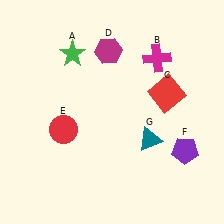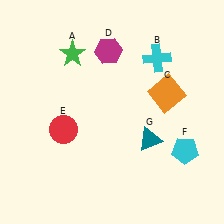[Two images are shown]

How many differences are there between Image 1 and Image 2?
There are 3 differences between the two images.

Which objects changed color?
B changed from magenta to cyan. C changed from red to orange. F changed from purple to cyan.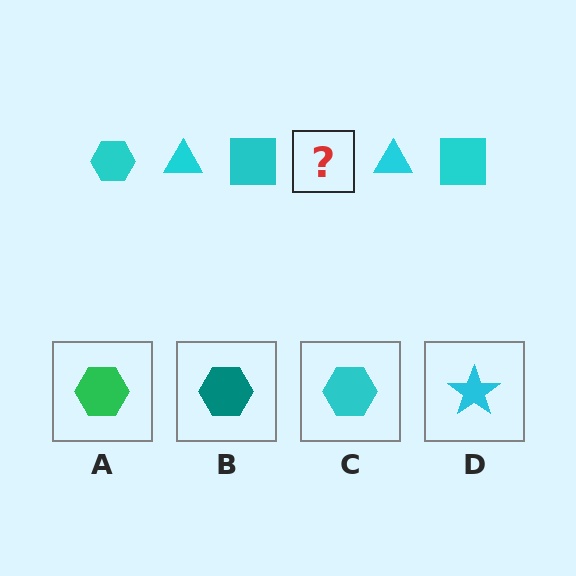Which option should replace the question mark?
Option C.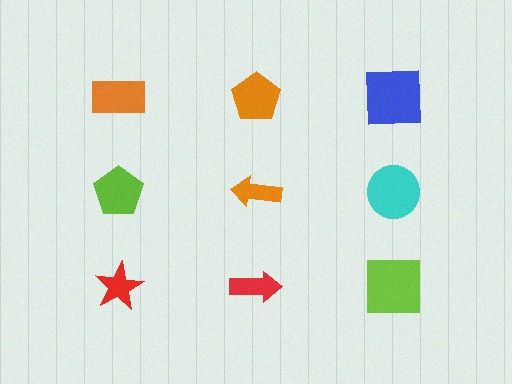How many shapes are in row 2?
3 shapes.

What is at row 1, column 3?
A blue square.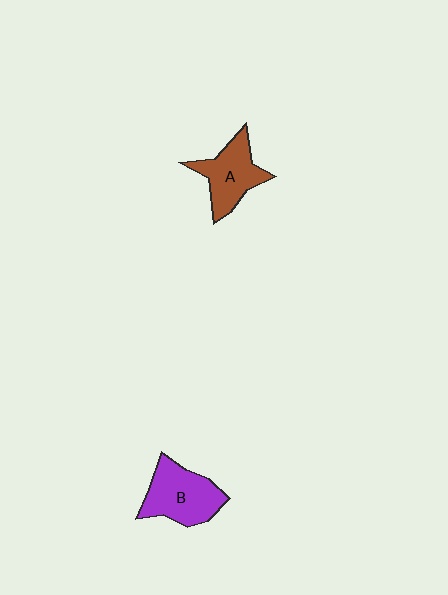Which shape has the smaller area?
Shape A (brown).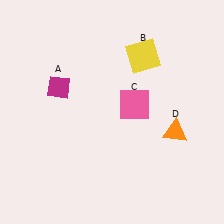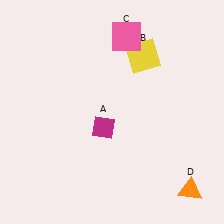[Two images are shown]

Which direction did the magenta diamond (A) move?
The magenta diamond (A) moved right.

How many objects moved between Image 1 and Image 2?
3 objects moved between the two images.